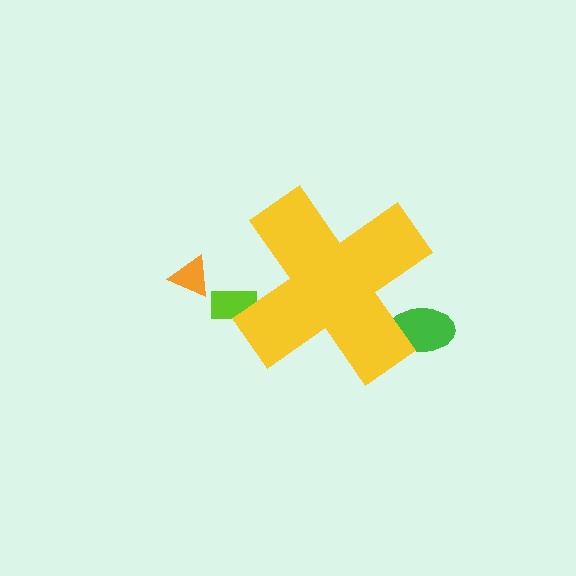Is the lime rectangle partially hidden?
Yes, the lime rectangle is partially hidden behind the yellow cross.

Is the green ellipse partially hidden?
Yes, the green ellipse is partially hidden behind the yellow cross.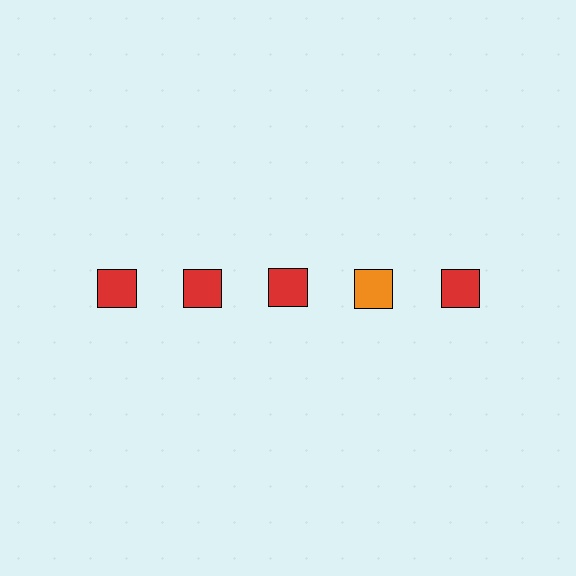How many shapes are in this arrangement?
There are 5 shapes arranged in a grid pattern.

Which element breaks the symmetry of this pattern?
The orange square in the top row, second from right column breaks the symmetry. All other shapes are red squares.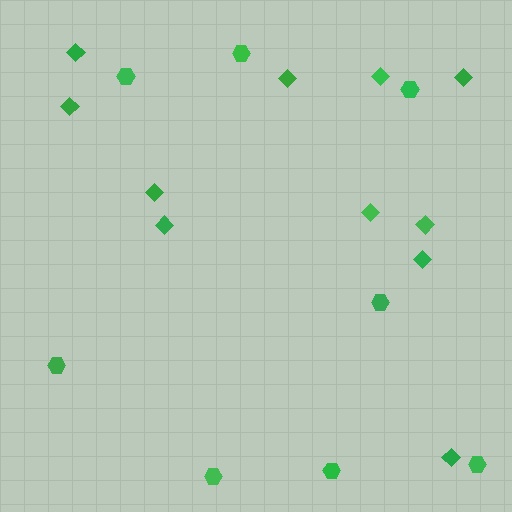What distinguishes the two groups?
There are 2 groups: one group of hexagons (8) and one group of diamonds (11).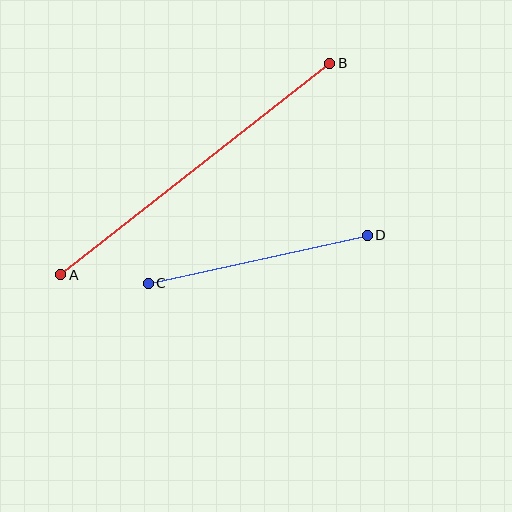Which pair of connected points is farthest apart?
Points A and B are farthest apart.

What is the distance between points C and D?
The distance is approximately 224 pixels.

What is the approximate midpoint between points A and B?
The midpoint is at approximately (195, 169) pixels.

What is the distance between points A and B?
The distance is approximately 342 pixels.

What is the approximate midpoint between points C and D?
The midpoint is at approximately (258, 259) pixels.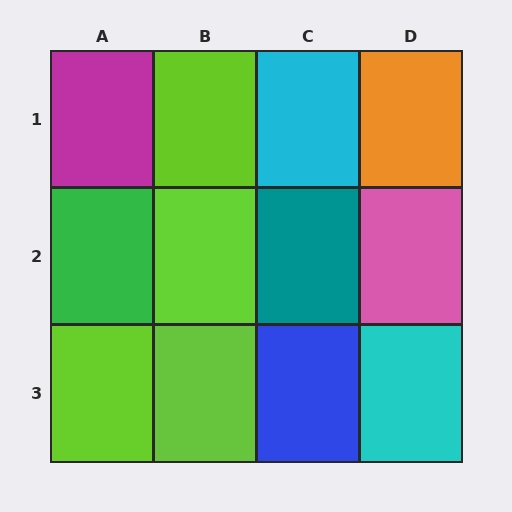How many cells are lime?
4 cells are lime.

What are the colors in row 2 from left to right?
Green, lime, teal, pink.